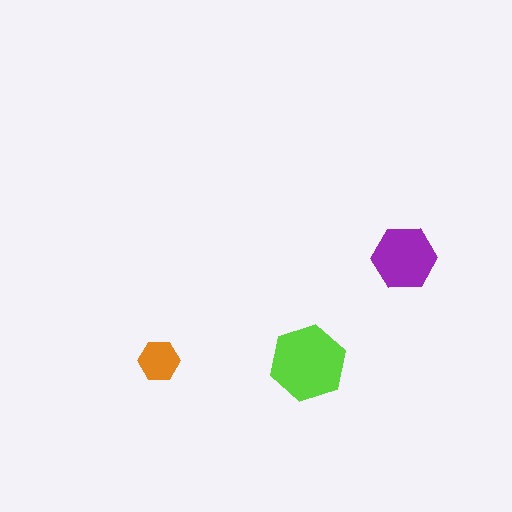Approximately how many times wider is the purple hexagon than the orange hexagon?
About 1.5 times wider.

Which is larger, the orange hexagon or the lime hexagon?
The lime one.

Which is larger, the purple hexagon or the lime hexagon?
The lime one.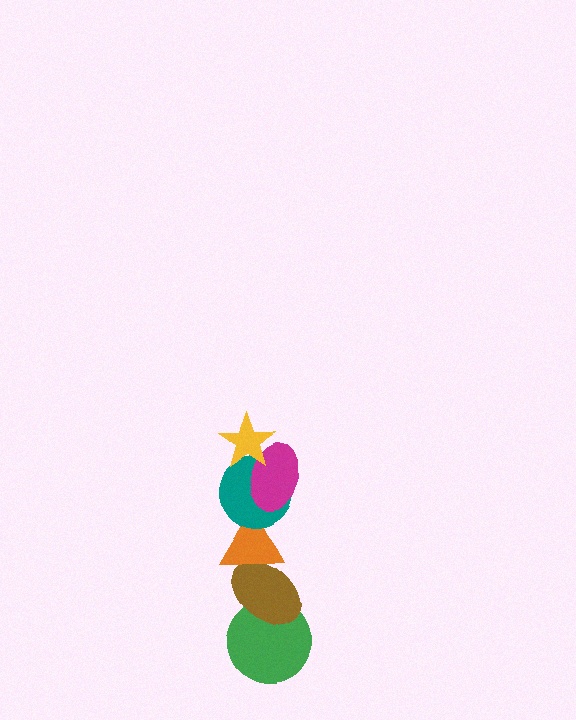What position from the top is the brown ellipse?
The brown ellipse is 5th from the top.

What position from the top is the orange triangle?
The orange triangle is 4th from the top.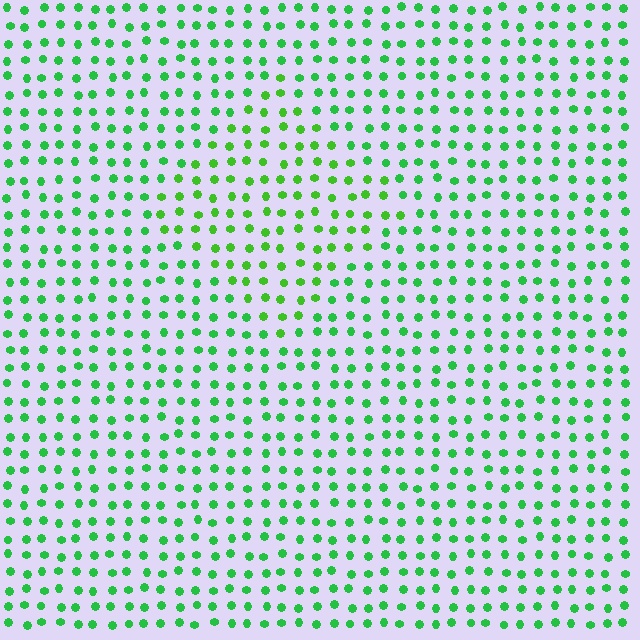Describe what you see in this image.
The image is filled with small green elements in a uniform arrangement. A diamond-shaped region is visible where the elements are tinted to a slightly different hue, forming a subtle color boundary.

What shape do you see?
I see a diamond.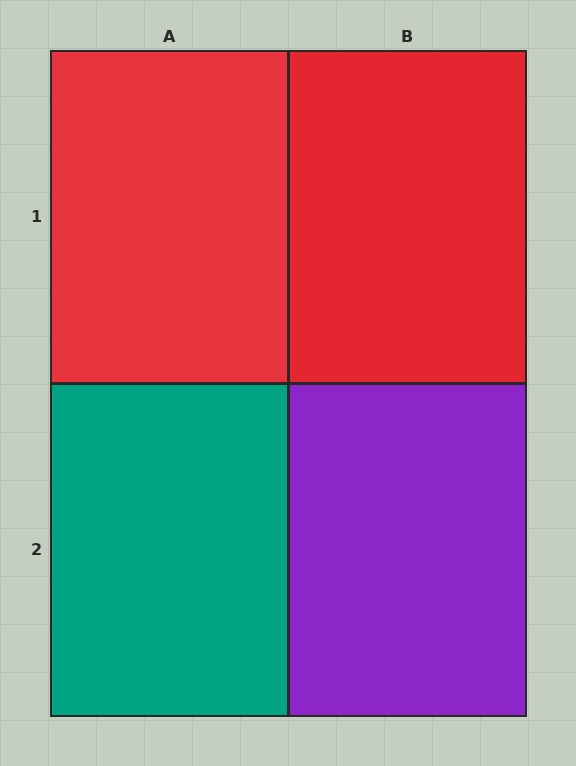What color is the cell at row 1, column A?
Red.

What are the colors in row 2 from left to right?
Teal, purple.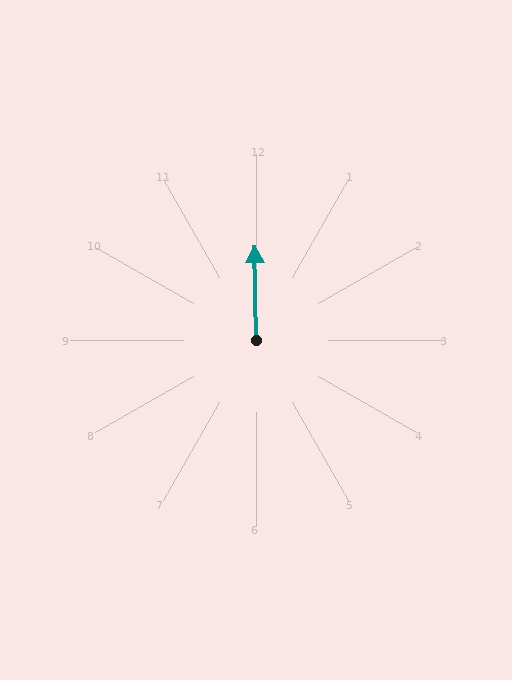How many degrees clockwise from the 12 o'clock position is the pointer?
Approximately 359 degrees.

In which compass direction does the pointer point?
North.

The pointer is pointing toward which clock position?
Roughly 12 o'clock.